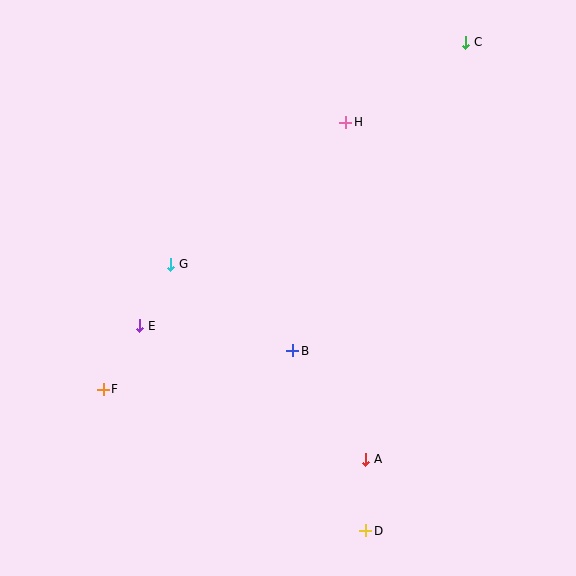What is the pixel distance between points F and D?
The distance between F and D is 298 pixels.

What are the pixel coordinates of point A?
Point A is at (366, 459).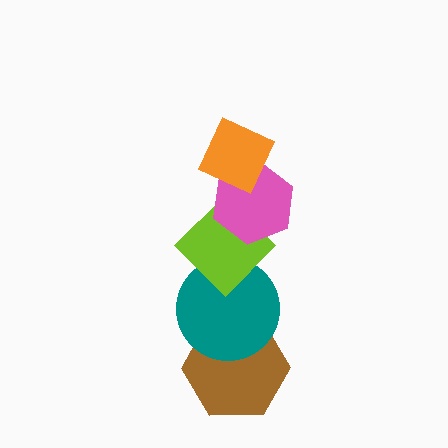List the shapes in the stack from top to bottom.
From top to bottom: the orange diamond, the pink hexagon, the lime diamond, the teal circle, the brown hexagon.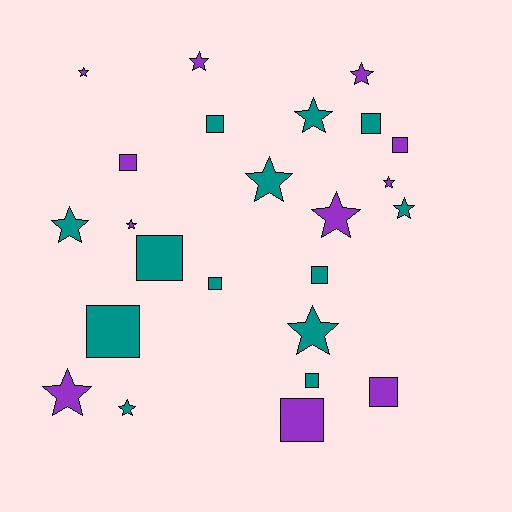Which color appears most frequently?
Teal, with 13 objects.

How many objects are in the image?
There are 24 objects.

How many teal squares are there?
There are 7 teal squares.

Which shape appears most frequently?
Star, with 13 objects.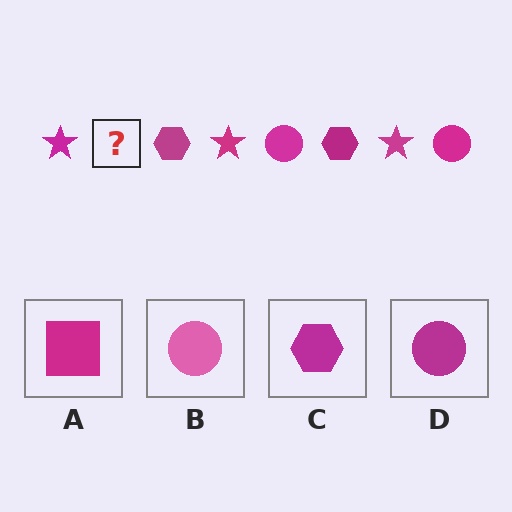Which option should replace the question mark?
Option D.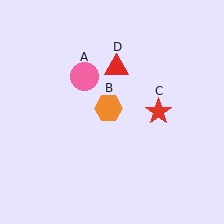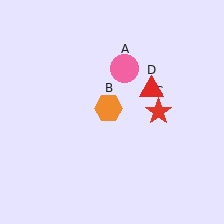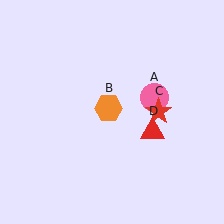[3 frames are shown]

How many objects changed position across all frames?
2 objects changed position: pink circle (object A), red triangle (object D).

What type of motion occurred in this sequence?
The pink circle (object A), red triangle (object D) rotated clockwise around the center of the scene.